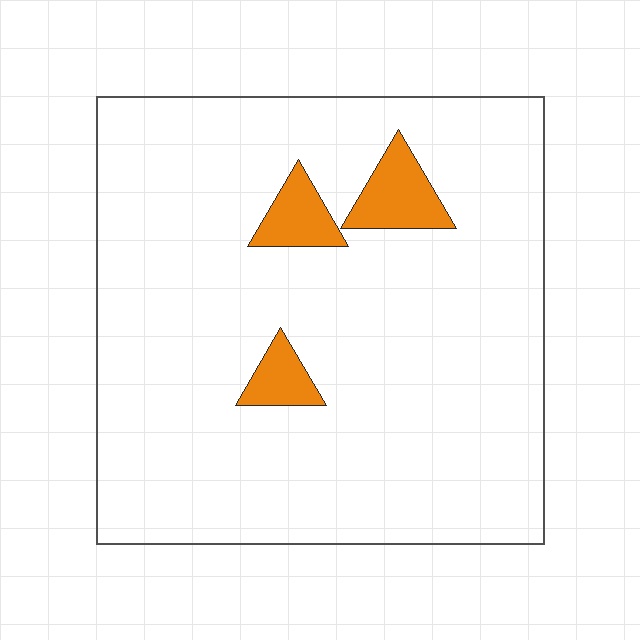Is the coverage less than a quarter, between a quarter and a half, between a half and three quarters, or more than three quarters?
Less than a quarter.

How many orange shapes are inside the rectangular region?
3.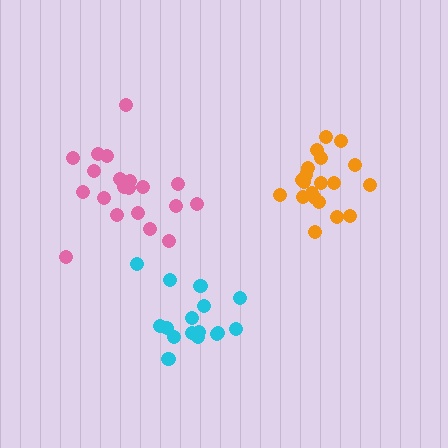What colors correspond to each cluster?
The clusters are colored: orange, pink, cyan.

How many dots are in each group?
Group 1: 20 dots, Group 2: 20 dots, Group 3: 17 dots (57 total).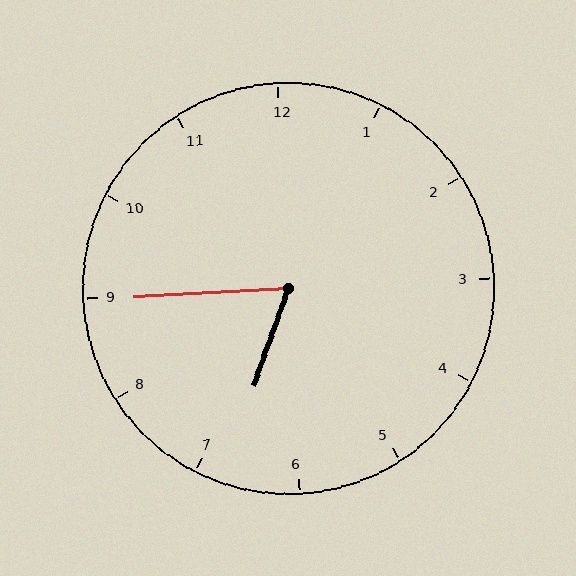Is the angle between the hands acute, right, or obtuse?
It is acute.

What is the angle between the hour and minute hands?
Approximately 68 degrees.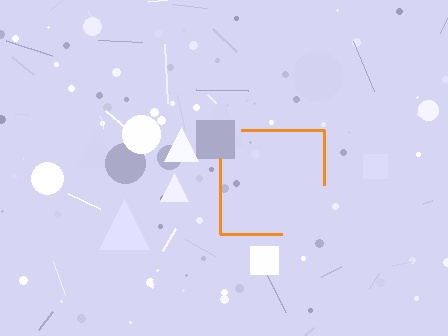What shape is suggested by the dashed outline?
The dashed outline suggests a square.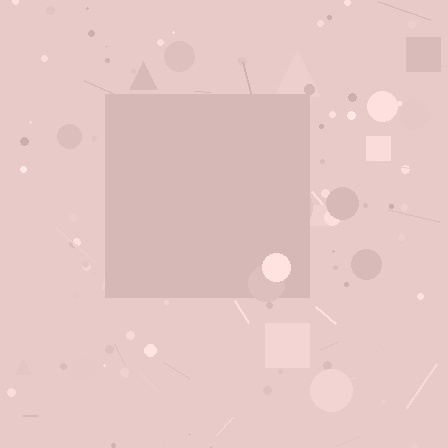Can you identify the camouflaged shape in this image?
The camouflaged shape is a square.